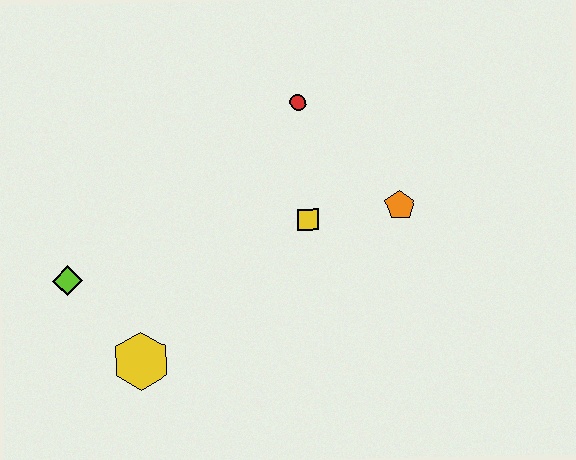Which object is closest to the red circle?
The yellow square is closest to the red circle.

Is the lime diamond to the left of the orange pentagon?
Yes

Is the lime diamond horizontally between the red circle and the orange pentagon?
No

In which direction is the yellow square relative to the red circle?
The yellow square is below the red circle.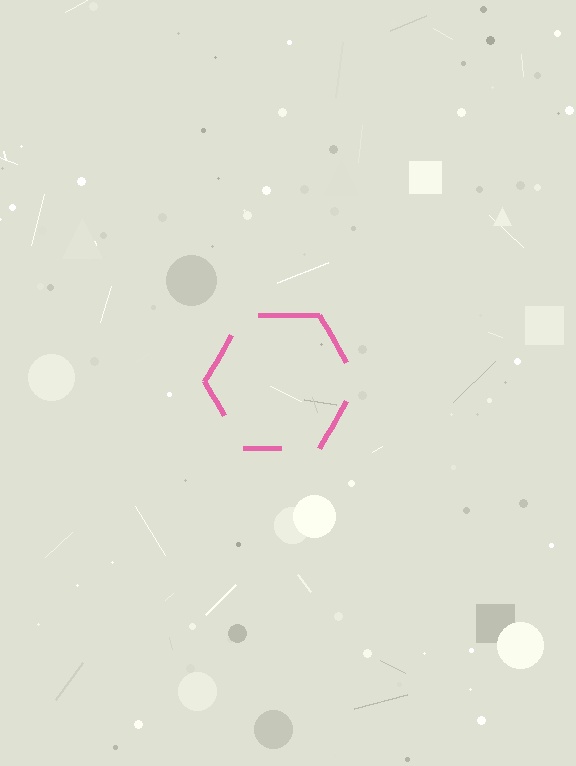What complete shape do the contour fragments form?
The contour fragments form a hexagon.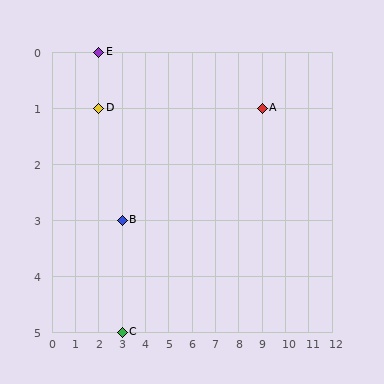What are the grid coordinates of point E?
Point E is at grid coordinates (2, 0).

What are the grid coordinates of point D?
Point D is at grid coordinates (2, 1).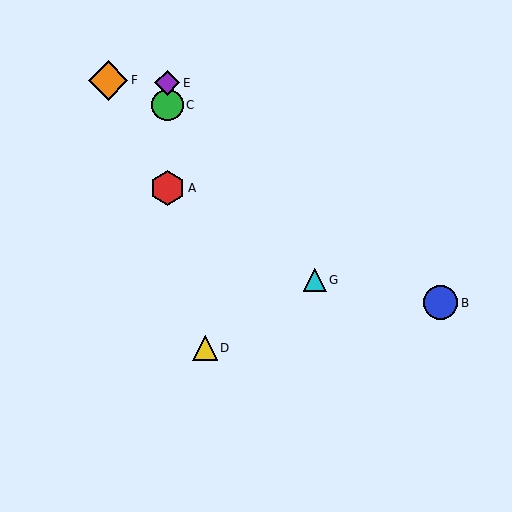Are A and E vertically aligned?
Yes, both are at x≈167.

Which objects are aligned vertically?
Objects A, C, E are aligned vertically.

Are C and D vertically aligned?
No, C is at x≈167 and D is at x≈205.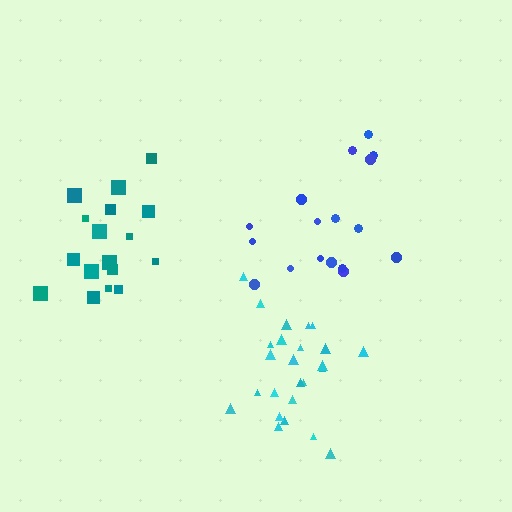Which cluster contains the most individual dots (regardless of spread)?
Cyan (25).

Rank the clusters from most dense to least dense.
cyan, teal, blue.